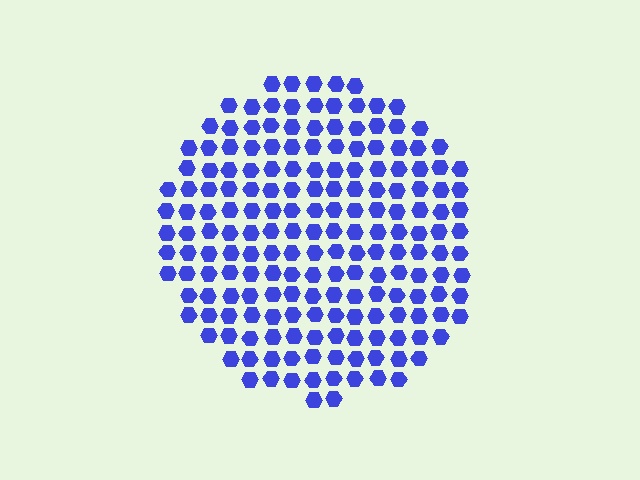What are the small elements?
The small elements are hexagons.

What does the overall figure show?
The overall figure shows a circle.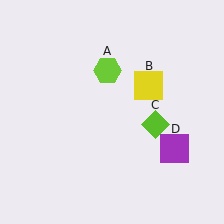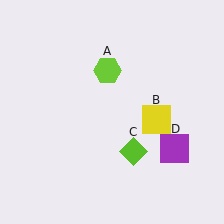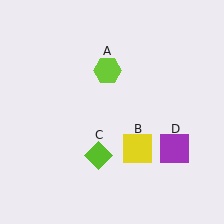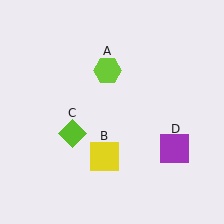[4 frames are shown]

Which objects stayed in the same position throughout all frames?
Lime hexagon (object A) and purple square (object D) remained stationary.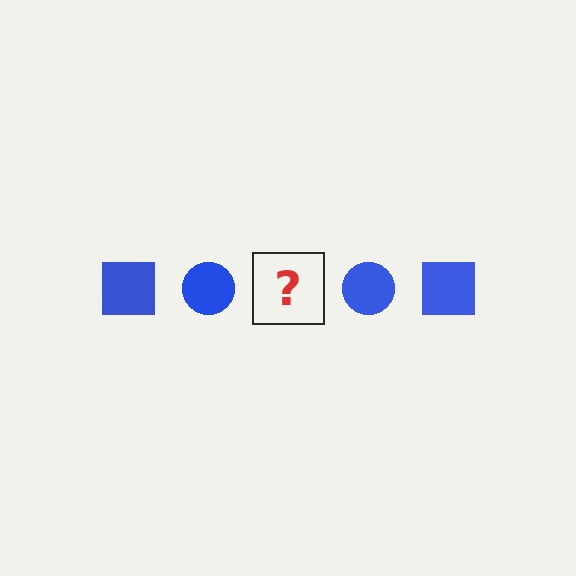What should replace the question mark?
The question mark should be replaced with a blue square.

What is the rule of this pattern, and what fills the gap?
The rule is that the pattern cycles through square, circle shapes in blue. The gap should be filled with a blue square.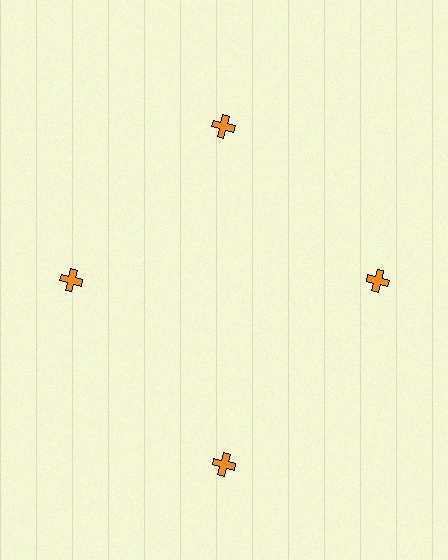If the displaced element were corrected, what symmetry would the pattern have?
It would have 4-fold rotational symmetry — the pattern would map onto itself every 90 degrees.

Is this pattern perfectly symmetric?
No. The 4 orange crosses are arranged in a ring, but one element near the 6 o'clock position is pushed outward from the center, breaking the 4-fold rotational symmetry.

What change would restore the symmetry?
The symmetry would be restored by moving it inward, back onto the ring so that all 4 crosses sit at equal angles and equal distance from the center.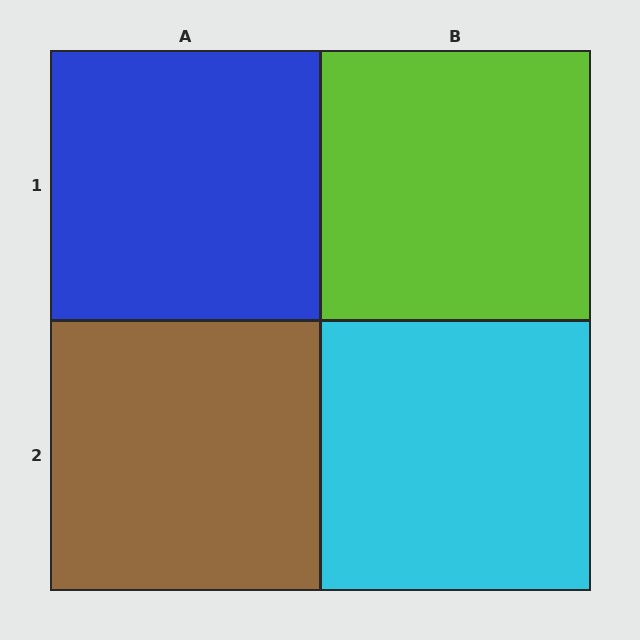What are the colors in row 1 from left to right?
Blue, lime.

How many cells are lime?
1 cell is lime.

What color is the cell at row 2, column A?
Brown.